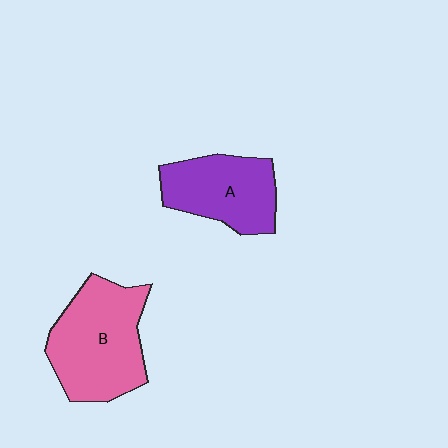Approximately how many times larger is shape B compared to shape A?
Approximately 1.3 times.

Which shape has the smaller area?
Shape A (purple).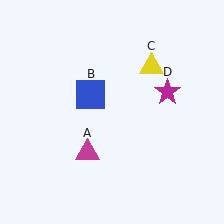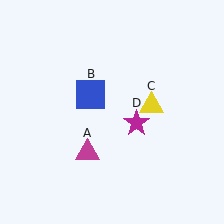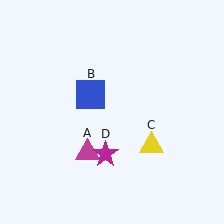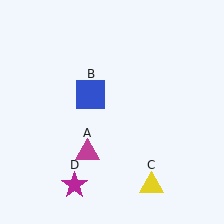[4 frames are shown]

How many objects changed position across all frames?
2 objects changed position: yellow triangle (object C), magenta star (object D).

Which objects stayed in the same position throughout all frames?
Magenta triangle (object A) and blue square (object B) remained stationary.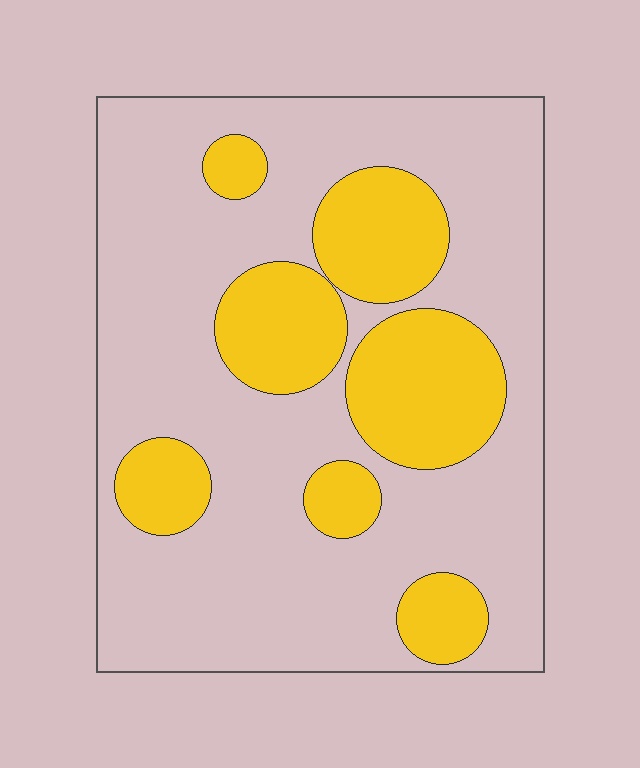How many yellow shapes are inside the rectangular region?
7.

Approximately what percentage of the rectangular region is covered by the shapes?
Approximately 30%.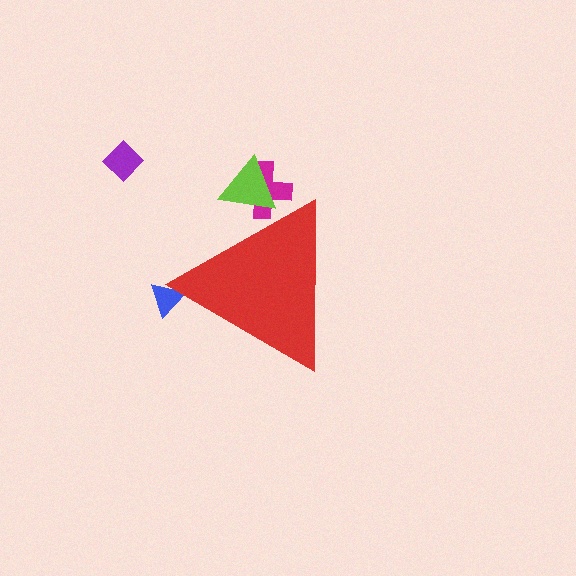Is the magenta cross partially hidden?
Yes, the magenta cross is partially hidden behind the red triangle.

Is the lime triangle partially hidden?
Yes, the lime triangle is partially hidden behind the red triangle.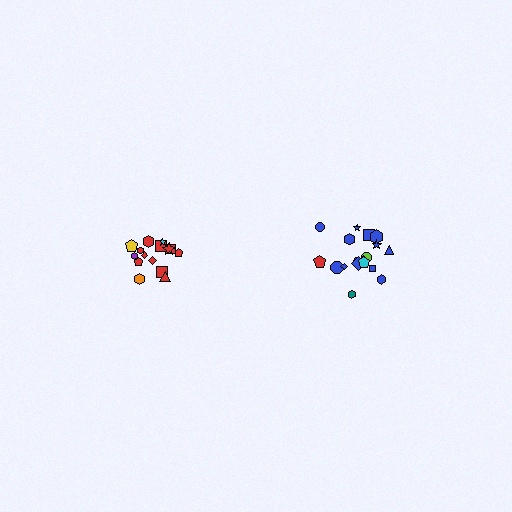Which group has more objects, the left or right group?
The right group.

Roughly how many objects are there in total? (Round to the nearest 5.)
Roughly 35 objects in total.